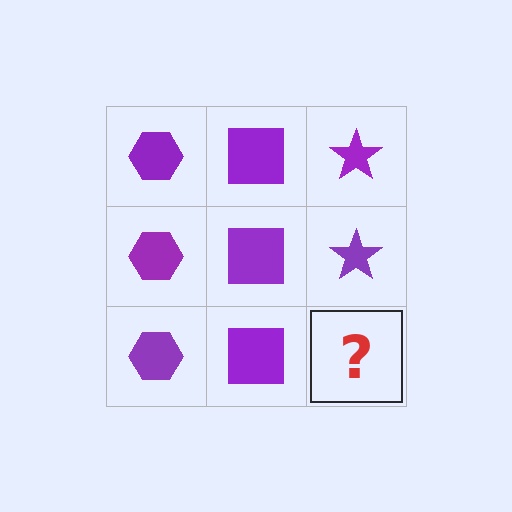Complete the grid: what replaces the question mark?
The question mark should be replaced with a purple star.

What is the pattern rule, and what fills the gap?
The rule is that each column has a consistent shape. The gap should be filled with a purple star.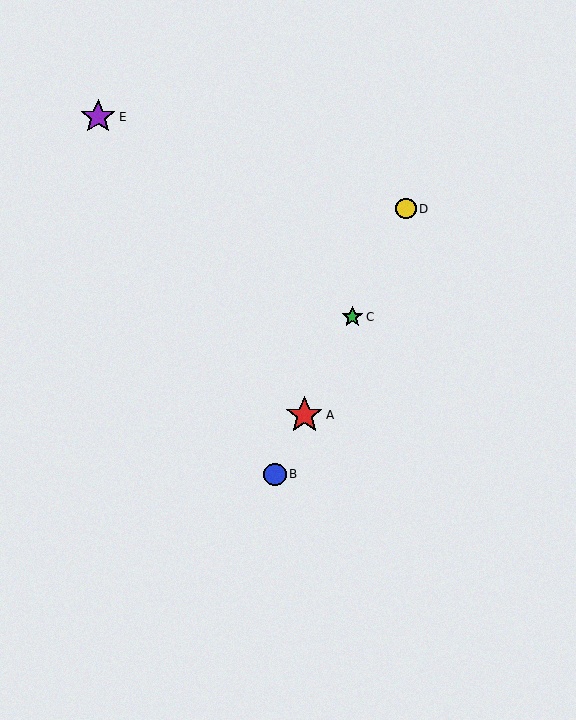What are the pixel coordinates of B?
Object B is at (275, 474).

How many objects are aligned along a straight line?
4 objects (A, B, C, D) are aligned along a straight line.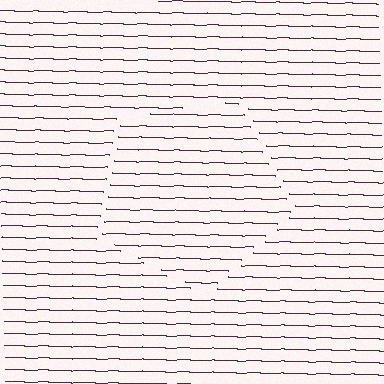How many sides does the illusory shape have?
5 sides — the line-ends trace a pentagon.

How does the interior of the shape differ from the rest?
The interior of the shape contains the same grating, shifted by half a period — the contour is defined by the phase discontinuity where line-ends from the inner and outer gratings abut.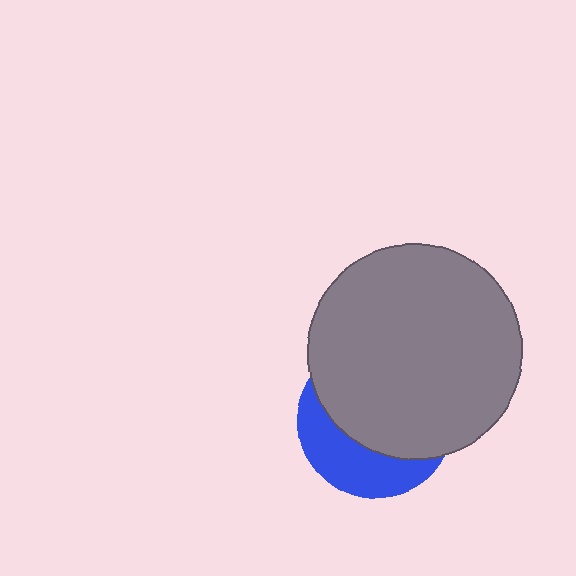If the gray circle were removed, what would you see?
You would see the complete blue circle.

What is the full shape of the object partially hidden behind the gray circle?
The partially hidden object is a blue circle.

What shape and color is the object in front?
The object in front is a gray circle.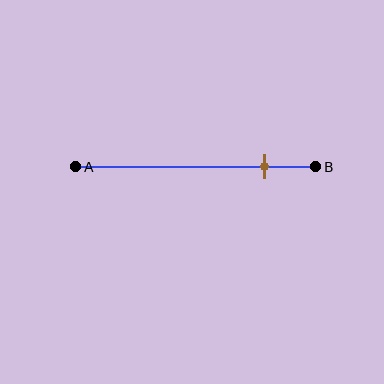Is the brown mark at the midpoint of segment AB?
No, the mark is at about 80% from A, not at the 50% midpoint.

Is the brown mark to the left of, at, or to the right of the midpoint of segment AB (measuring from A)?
The brown mark is to the right of the midpoint of segment AB.